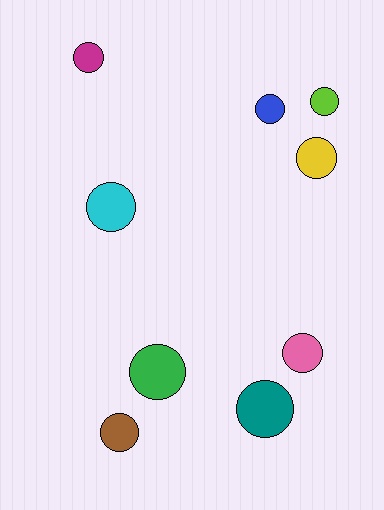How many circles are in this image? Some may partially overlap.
There are 9 circles.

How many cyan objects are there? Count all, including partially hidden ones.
There is 1 cyan object.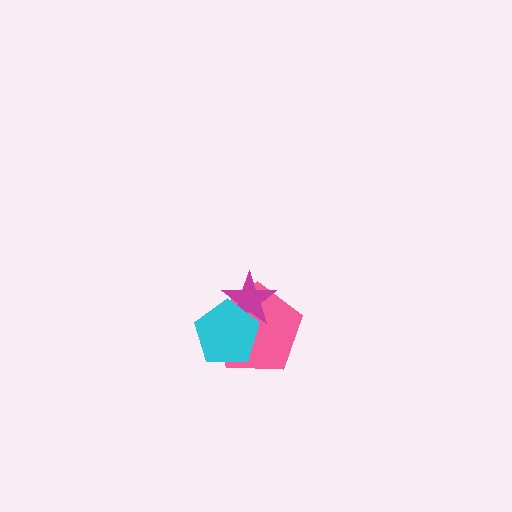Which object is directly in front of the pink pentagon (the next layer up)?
The magenta star is directly in front of the pink pentagon.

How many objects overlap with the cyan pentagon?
2 objects overlap with the cyan pentagon.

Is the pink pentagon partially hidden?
Yes, it is partially covered by another shape.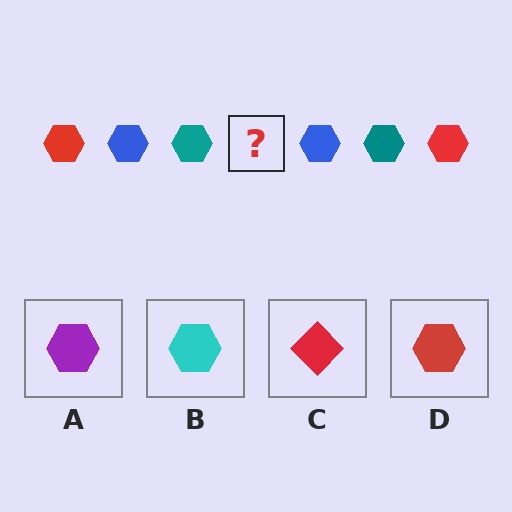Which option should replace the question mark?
Option D.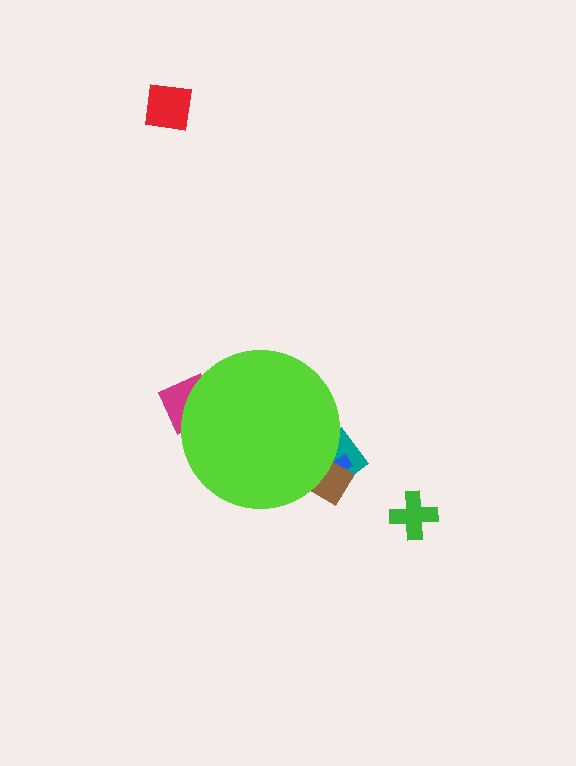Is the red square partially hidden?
No, the red square is fully visible.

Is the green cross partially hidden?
No, the green cross is fully visible.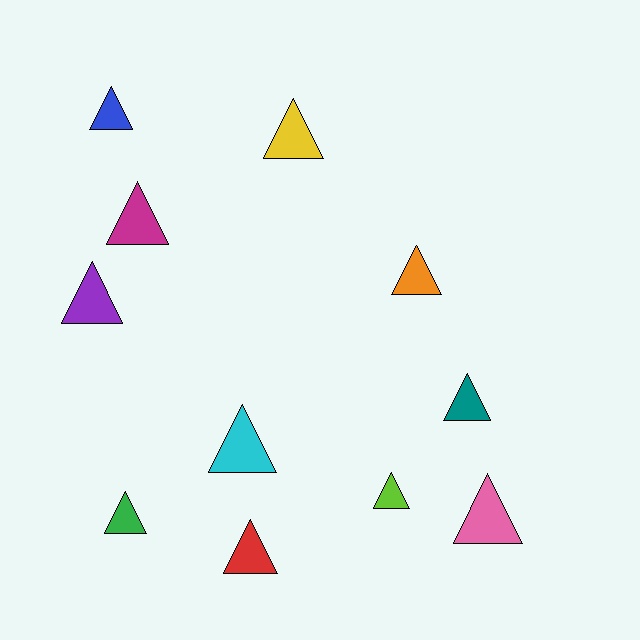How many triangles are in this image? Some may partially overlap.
There are 11 triangles.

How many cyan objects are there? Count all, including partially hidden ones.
There is 1 cyan object.